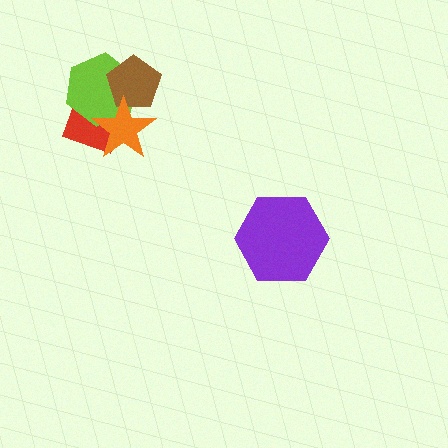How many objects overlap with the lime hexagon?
3 objects overlap with the lime hexagon.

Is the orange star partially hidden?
No, no other shape covers it.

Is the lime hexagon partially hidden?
Yes, it is partially covered by another shape.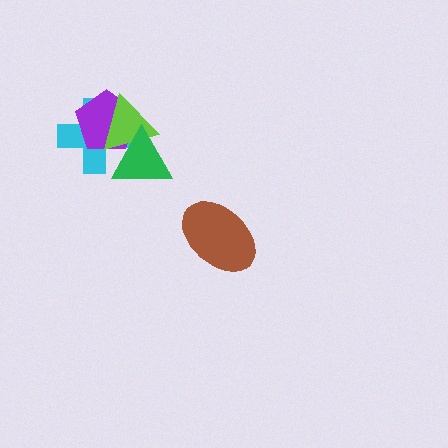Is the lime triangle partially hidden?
Yes, it is partially covered by another shape.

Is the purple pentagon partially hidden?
Yes, it is partially covered by another shape.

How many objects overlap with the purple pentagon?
3 objects overlap with the purple pentagon.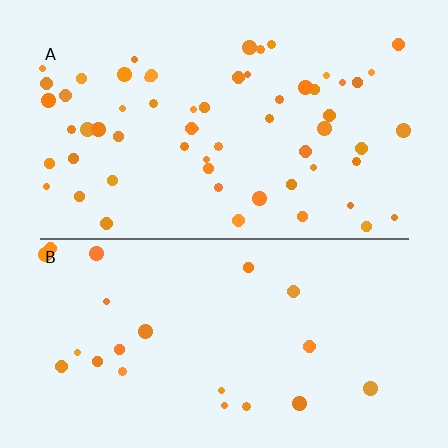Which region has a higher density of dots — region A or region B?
A (the top).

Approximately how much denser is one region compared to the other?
Approximately 2.8× — region A over region B.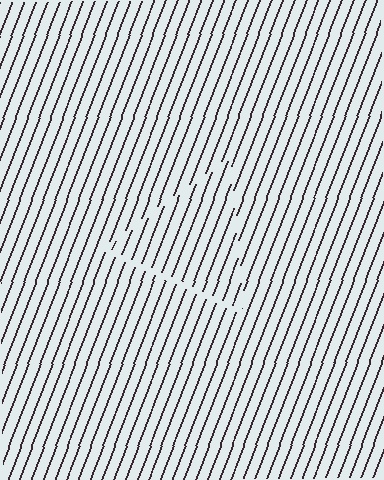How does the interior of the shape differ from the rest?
The interior of the shape contains the same grating, shifted by half a period — the contour is defined by the phase discontinuity where line-ends from the inner and outer gratings abut.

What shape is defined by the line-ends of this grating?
An illusory triangle. The interior of the shape contains the same grating, shifted by half a period — the contour is defined by the phase discontinuity where line-ends from the inner and outer gratings abut.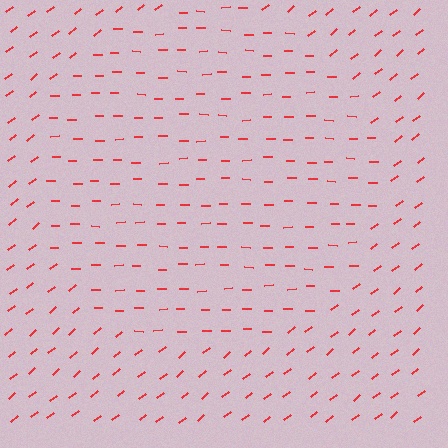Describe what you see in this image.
The image is filled with small red line segments. A circle region in the image has lines oriented differently from the surrounding lines, creating a visible texture boundary.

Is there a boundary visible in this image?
Yes, there is a texture boundary formed by a change in line orientation.